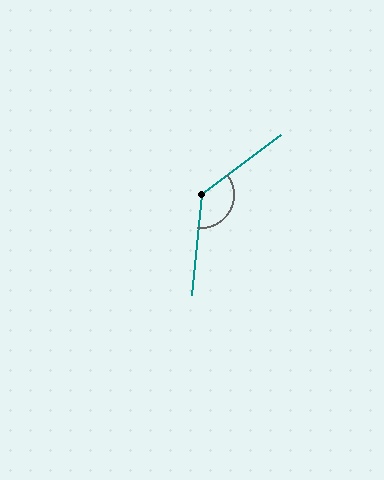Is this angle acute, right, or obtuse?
It is obtuse.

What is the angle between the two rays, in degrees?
Approximately 132 degrees.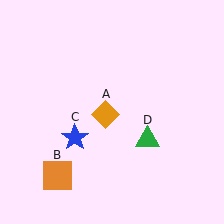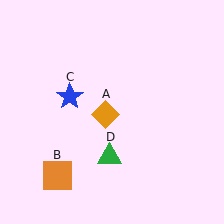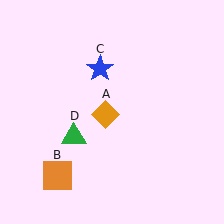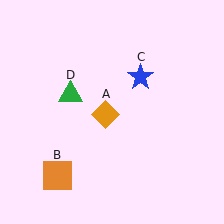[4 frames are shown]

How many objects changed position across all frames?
2 objects changed position: blue star (object C), green triangle (object D).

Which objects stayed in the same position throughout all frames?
Orange diamond (object A) and orange square (object B) remained stationary.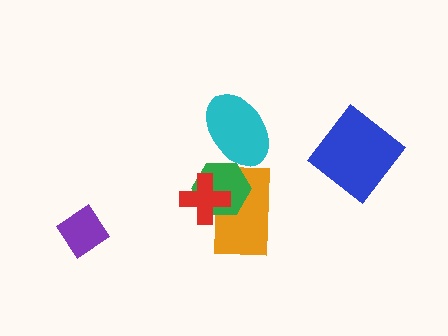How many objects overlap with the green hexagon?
3 objects overlap with the green hexagon.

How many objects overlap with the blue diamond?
0 objects overlap with the blue diamond.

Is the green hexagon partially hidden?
Yes, it is partially covered by another shape.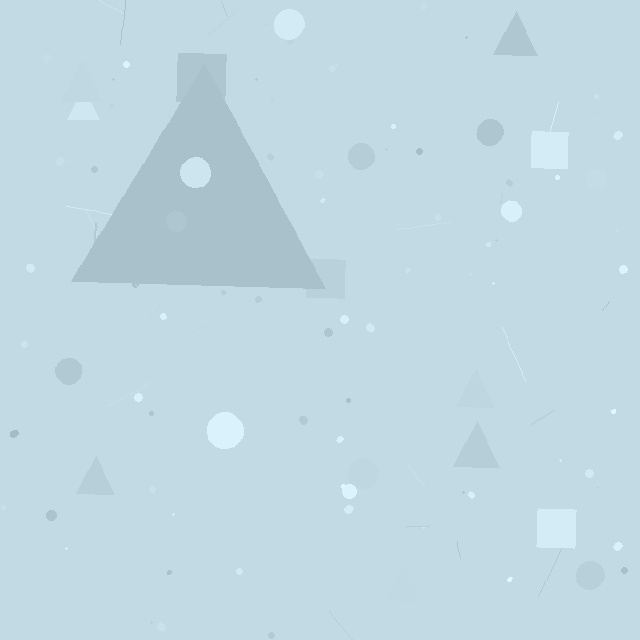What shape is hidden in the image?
A triangle is hidden in the image.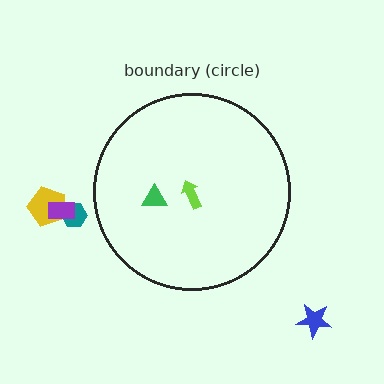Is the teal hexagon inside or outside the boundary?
Outside.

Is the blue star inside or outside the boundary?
Outside.